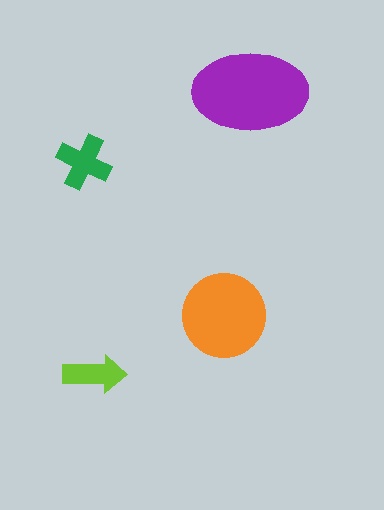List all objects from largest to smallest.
The purple ellipse, the orange circle, the green cross, the lime arrow.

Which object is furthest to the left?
The green cross is leftmost.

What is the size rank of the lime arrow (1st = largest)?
4th.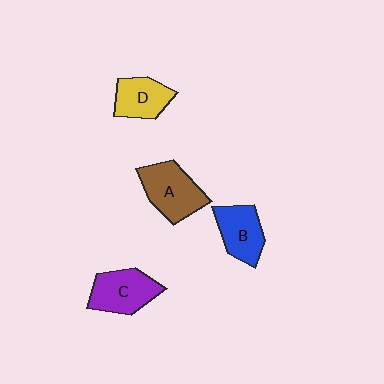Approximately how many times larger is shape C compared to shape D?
Approximately 1.3 times.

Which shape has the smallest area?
Shape D (yellow).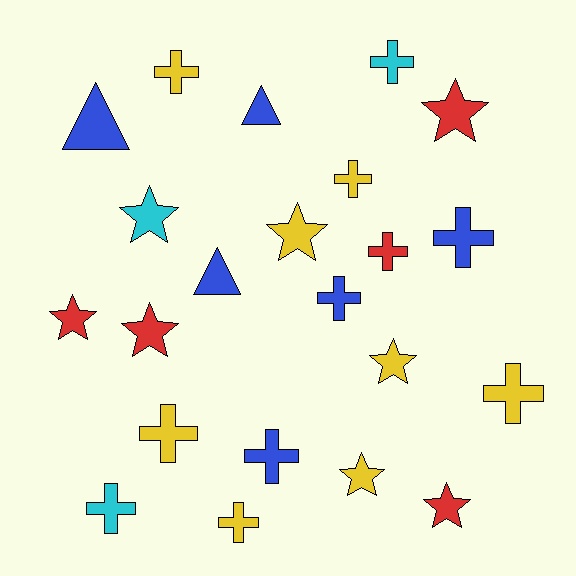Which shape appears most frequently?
Cross, with 11 objects.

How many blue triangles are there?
There are 3 blue triangles.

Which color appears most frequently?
Yellow, with 8 objects.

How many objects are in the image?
There are 22 objects.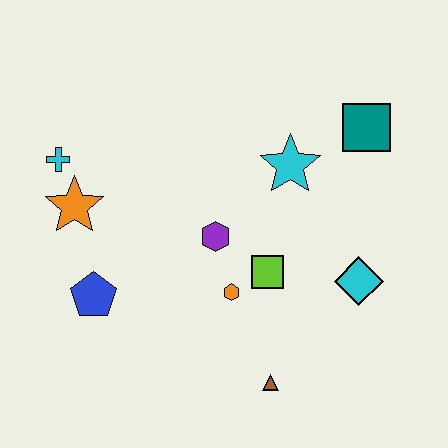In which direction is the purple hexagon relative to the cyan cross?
The purple hexagon is to the right of the cyan cross.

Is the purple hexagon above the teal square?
No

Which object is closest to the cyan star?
The teal square is closest to the cyan star.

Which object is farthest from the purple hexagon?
The teal square is farthest from the purple hexagon.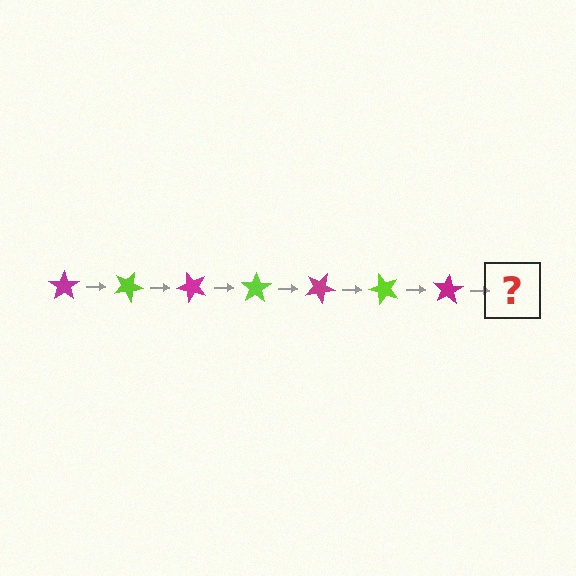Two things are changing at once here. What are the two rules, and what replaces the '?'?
The two rules are that it rotates 25 degrees each step and the color cycles through magenta and lime. The '?' should be a lime star, rotated 175 degrees from the start.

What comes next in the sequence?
The next element should be a lime star, rotated 175 degrees from the start.